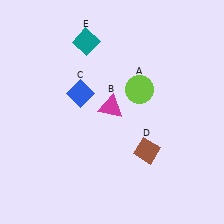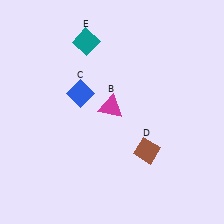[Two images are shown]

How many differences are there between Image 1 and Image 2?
There is 1 difference between the two images.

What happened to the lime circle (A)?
The lime circle (A) was removed in Image 2. It was in the top-right area of Image 1.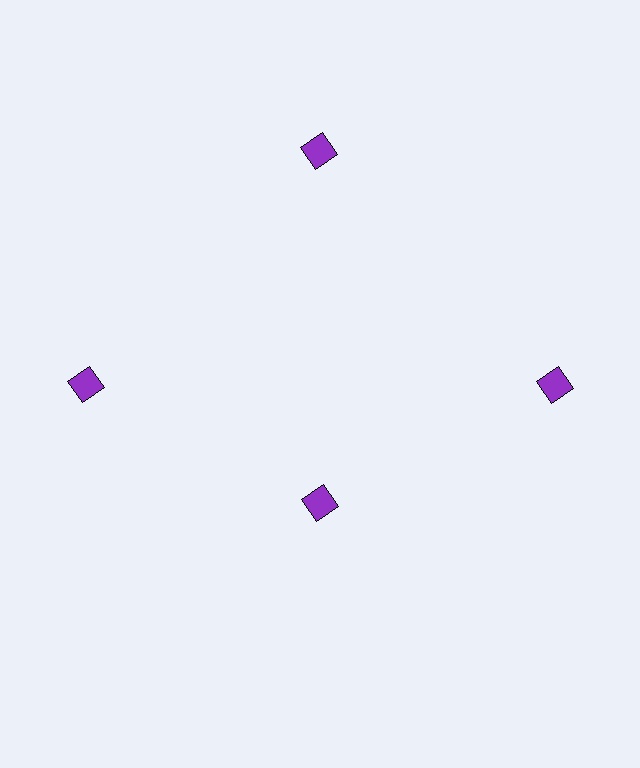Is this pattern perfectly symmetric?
No. The 4 purple diamonds are arranged in a ring, but one element near the 6 o'clock position is pulled inward toward the center, breaking the 4-fold rotational symmetry.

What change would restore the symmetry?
The symmetry would be restored by moving it outward, back onto the ring so that all 4 diamonds sit at equal angles and equal distance from the center.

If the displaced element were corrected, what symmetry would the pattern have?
It would have 4-fold rotational symmetry — the pattern would map onto itself every 90 degrees.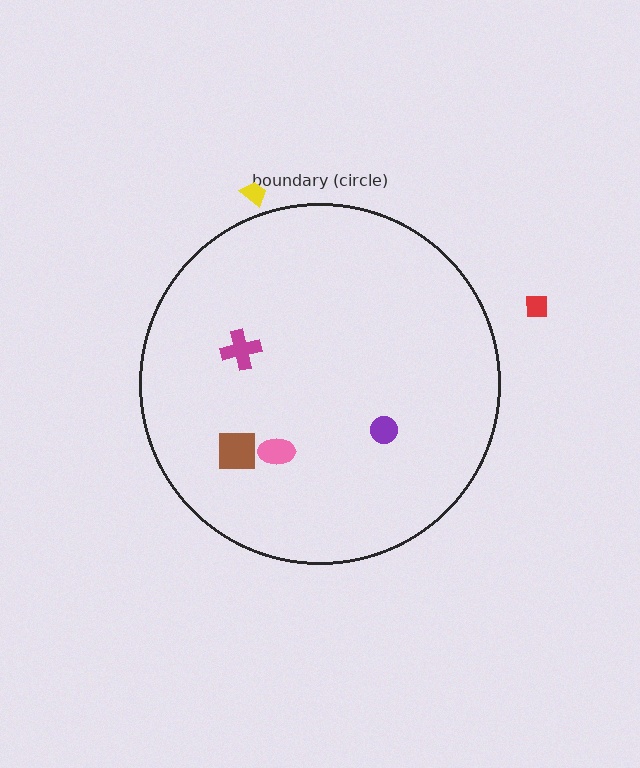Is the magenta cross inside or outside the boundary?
Inside.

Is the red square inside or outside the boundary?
Outside.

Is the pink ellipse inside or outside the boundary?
Inside.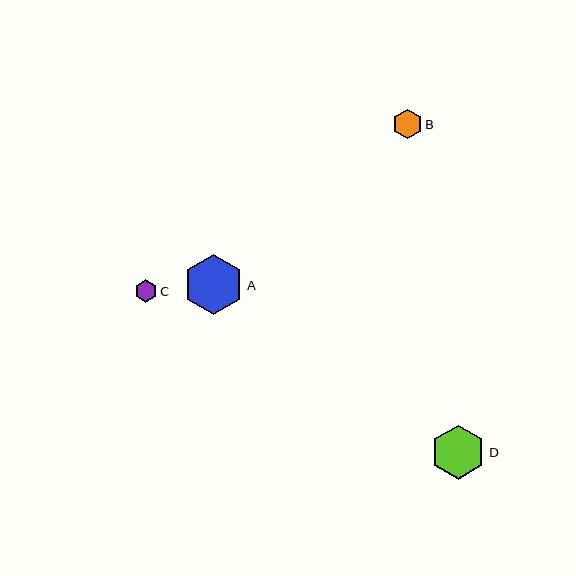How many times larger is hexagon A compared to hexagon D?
Hexagon A is approximately 1.1 times the size of hexagon D.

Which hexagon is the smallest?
Hexagon C is the smallest with a size of approximately 22 pixels.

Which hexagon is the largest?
Hexagon A is the largest with a size of approximately 60 pixels.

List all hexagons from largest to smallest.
From largest to smallest: A, D, B, C.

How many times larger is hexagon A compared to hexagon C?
Hexagon A is approximately 2.7 times the size of hexagon C.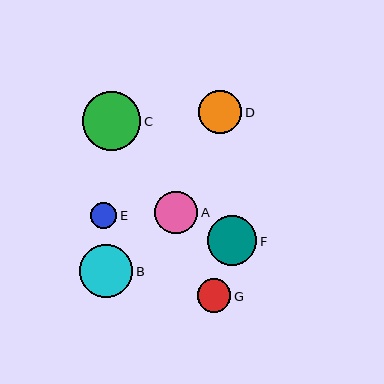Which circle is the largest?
Circle C is the largest with a size of approximately 59 pixels.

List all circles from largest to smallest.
From largest to smallest: C, B, F, D, A, G, E.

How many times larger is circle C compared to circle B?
Circle C is approximately 1.1 times the size of circle B.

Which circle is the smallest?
Circle E is the smallest with a size of approximately 26 pixels.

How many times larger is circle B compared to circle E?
Circle B is approximately 2.0 times the size of circle E.